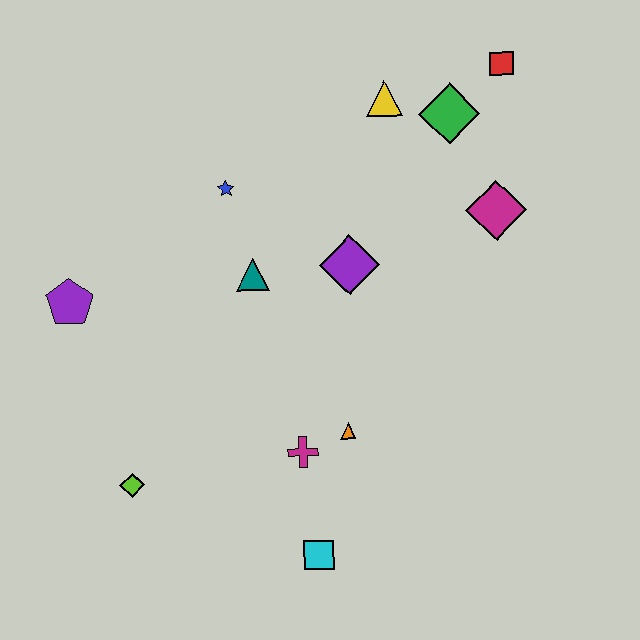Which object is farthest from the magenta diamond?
The lime diamond is farthest from the magenta diamond.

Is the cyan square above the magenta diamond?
No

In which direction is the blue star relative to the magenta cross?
The blue star is above the magenta cross.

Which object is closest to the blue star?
The teal triangle is closest to the blue star.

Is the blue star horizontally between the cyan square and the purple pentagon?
Yes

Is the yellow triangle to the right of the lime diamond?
Yes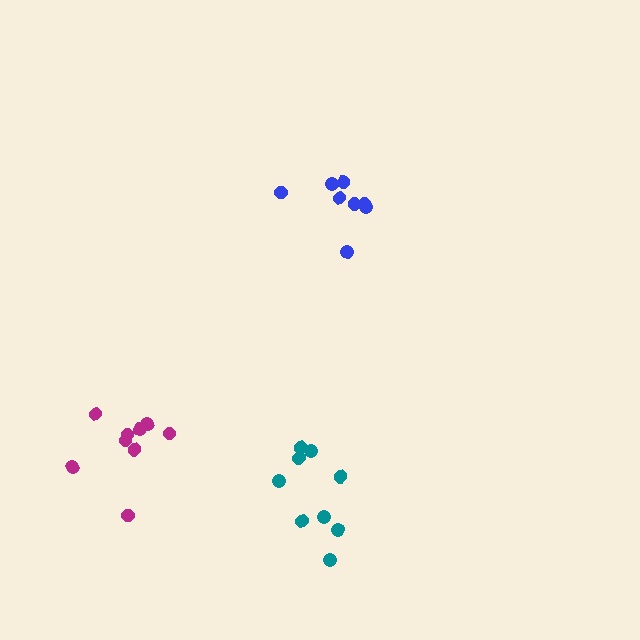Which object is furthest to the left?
The magenta cluster is leftmost.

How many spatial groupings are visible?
There are 3 spatial groupings.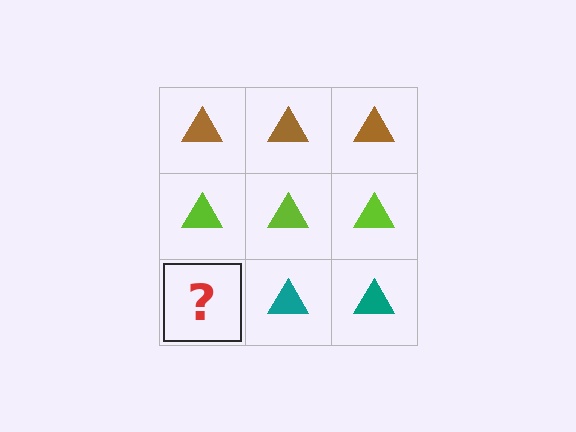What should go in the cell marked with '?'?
The missing cell should contain a teal triangle.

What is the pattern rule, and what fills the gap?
The rule is that each row has a consistent color. The gap should be filled with a teal triangle.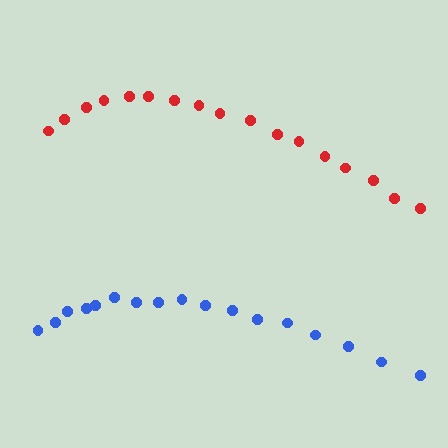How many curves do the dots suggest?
There are 2 distinct paths.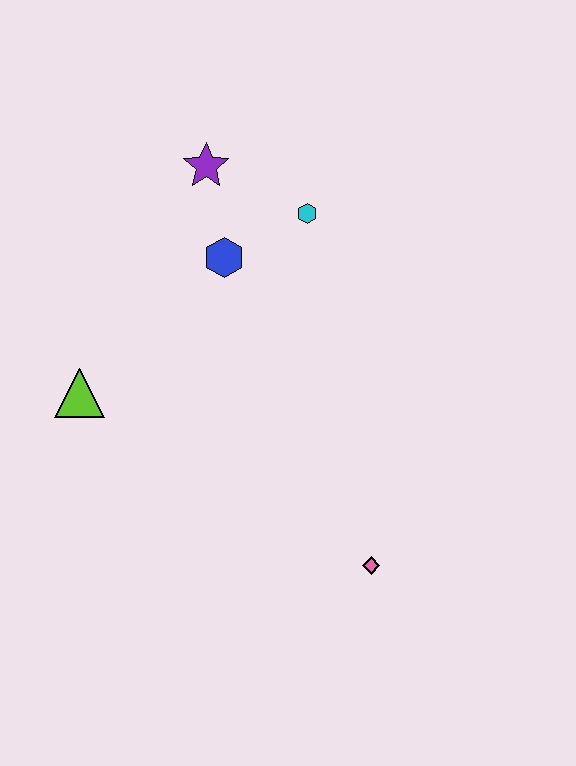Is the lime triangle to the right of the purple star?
No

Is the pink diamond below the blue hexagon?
Yes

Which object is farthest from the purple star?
The pink diamond is farthest from the purple star.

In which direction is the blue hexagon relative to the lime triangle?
The blue hexagon is to the right of the lime triangle.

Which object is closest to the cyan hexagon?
The blue hexagon is closest to the cyan hexagon.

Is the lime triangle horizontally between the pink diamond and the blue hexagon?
No